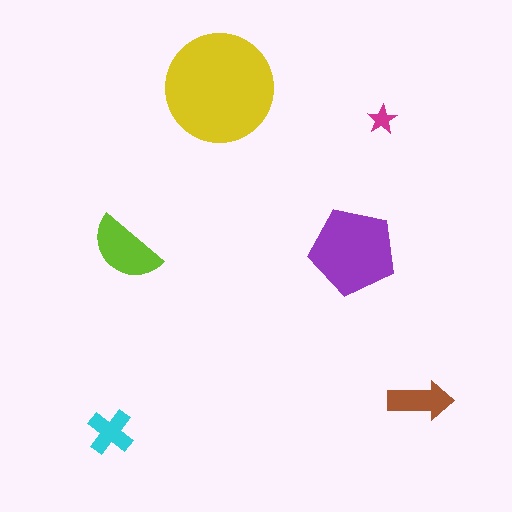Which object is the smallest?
The magenta star.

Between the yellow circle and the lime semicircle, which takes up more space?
The yellow circle.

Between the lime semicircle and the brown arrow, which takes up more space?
The lime semicircle.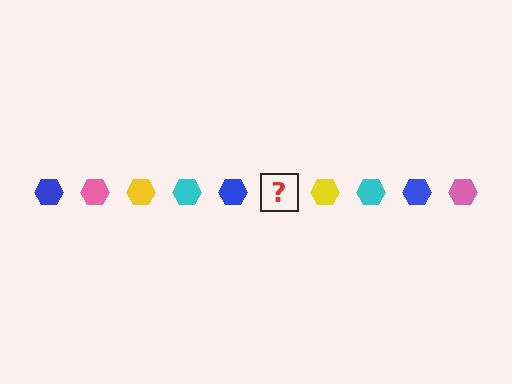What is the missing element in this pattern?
The missing element is a pink hexagon.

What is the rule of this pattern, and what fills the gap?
The rule is that the pattern cycles through blue, pink, yellow, cyan hexagons. The gap should be filled with a pink hexagon.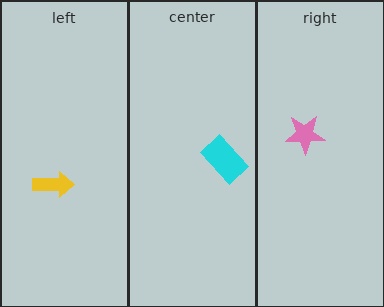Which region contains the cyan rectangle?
The center region.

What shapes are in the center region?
The cyan rectangle.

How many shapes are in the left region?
1.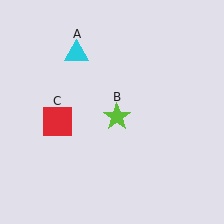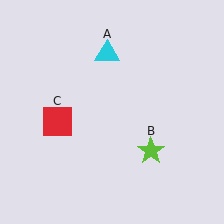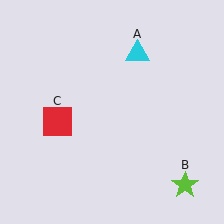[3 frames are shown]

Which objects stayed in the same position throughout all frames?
Red square (object C) remained stationary.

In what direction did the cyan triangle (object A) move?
The cyan triangle (object A) moved right.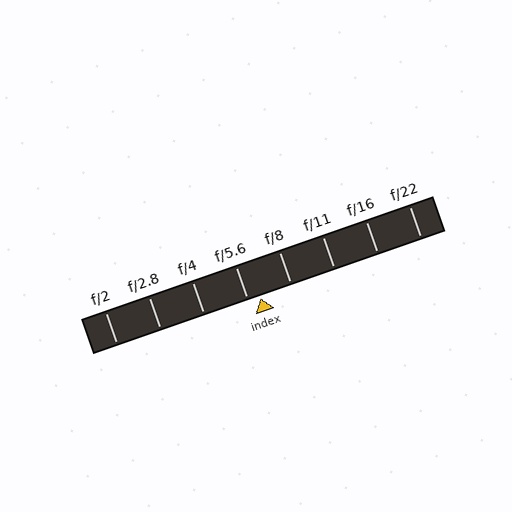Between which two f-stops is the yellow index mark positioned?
The index mark is between f/5.6 and f/8.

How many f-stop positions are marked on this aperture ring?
There are 8 f-stop positions marked.